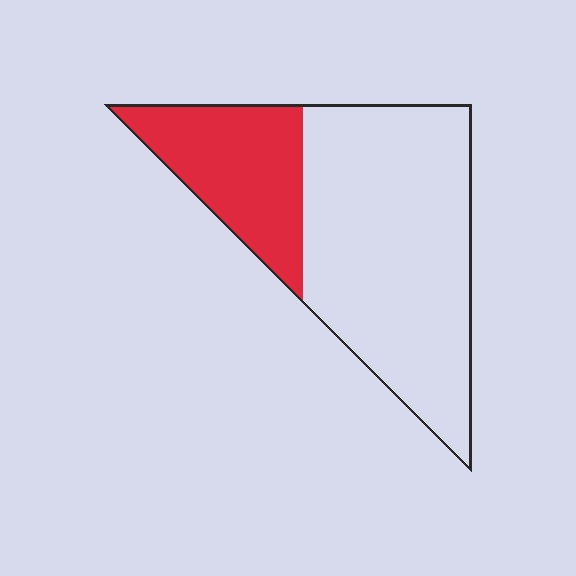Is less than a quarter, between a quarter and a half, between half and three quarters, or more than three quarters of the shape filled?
Between a quarter and a half.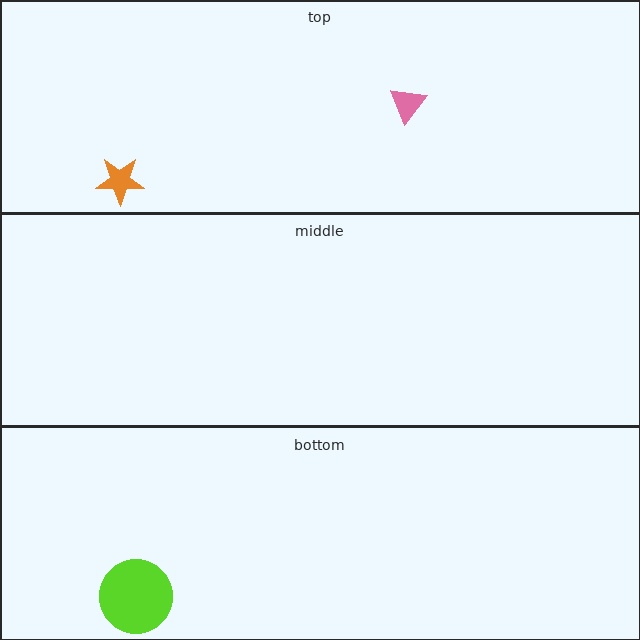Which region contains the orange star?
The top region.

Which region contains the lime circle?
The bottom region.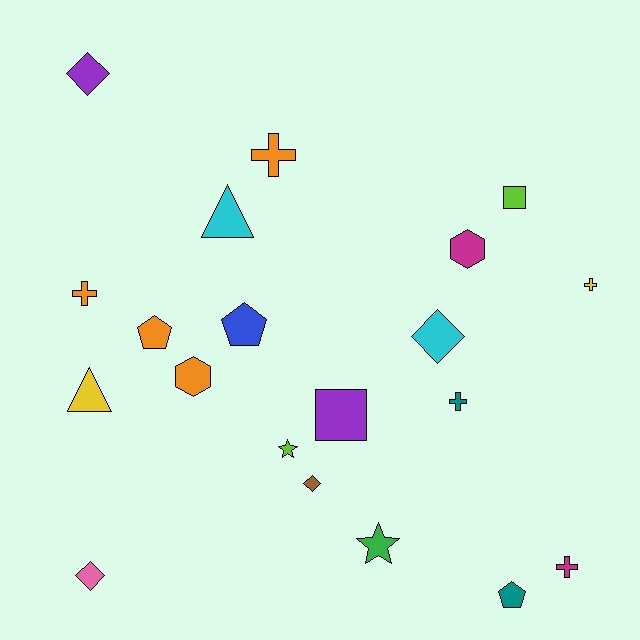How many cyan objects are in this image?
There are 2 cyan objects.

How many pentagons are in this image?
There are 3 pentagons.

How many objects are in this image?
There are 20 objects.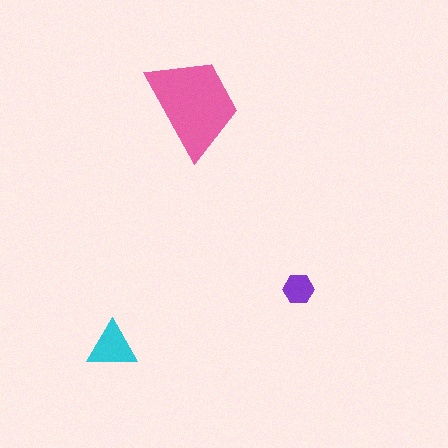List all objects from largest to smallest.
The pink trapezoid, the cyan triangle, the purple hexagon.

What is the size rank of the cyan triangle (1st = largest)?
2nd.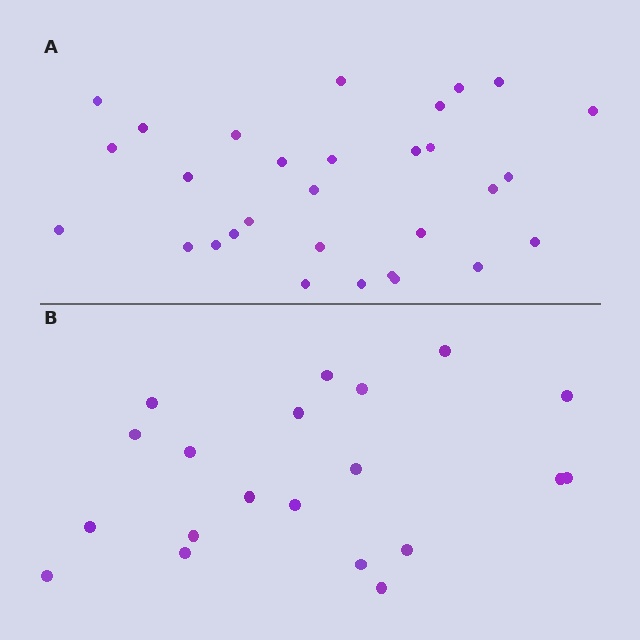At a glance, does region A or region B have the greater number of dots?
Region A (the top region) has more dots.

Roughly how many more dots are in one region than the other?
Region A has roughly 10 or so more dots than region B.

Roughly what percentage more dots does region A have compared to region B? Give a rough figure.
About 50% more.